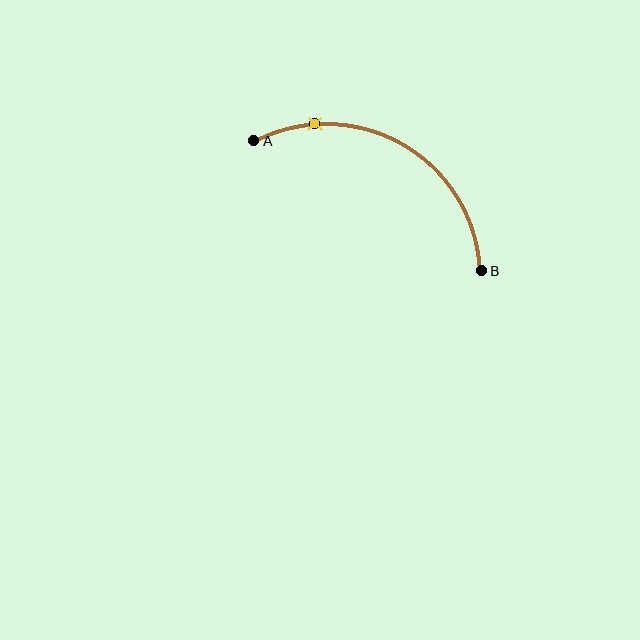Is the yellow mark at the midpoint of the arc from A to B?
No. The yellow mark lies on the arc but is closer to endpoint A. The arc midpoint would be at the point on the curve equidistant along the arc from both A and B.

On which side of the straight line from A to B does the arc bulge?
The arc bulges above the straight line connecting A and B.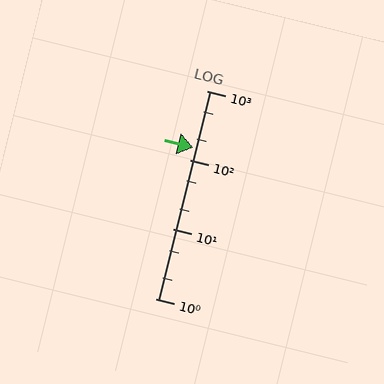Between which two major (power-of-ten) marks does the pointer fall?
The pointer is between 100 and 1000.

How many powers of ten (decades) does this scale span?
The scale spans 3 decades, from 1 to 1000.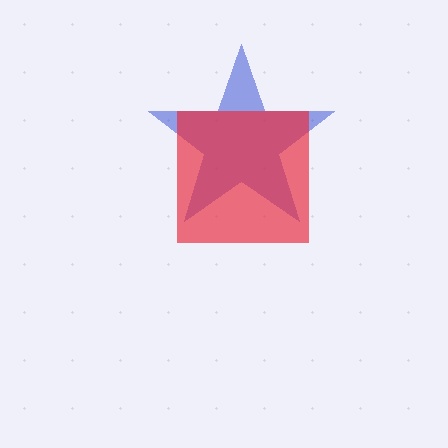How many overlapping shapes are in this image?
There are 2 overlapping shapes in the image.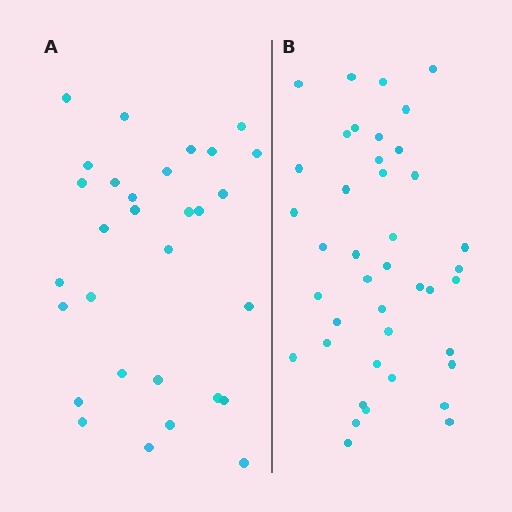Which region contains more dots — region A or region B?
Region B (the right region) has more dots.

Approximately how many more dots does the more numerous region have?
Region B has roughly 12 or so more dots than region A.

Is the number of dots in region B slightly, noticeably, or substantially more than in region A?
Region B has noticeably more, but not dramatically so. The ratio is roughly 1.4 to 1.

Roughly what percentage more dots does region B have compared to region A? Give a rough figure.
About 35% more.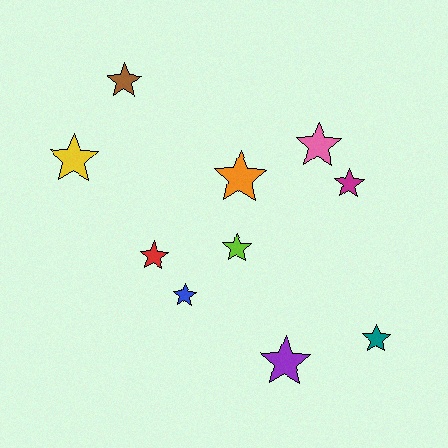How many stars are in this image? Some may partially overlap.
There are 10 stars.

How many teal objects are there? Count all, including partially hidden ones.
There is 1 teal object.